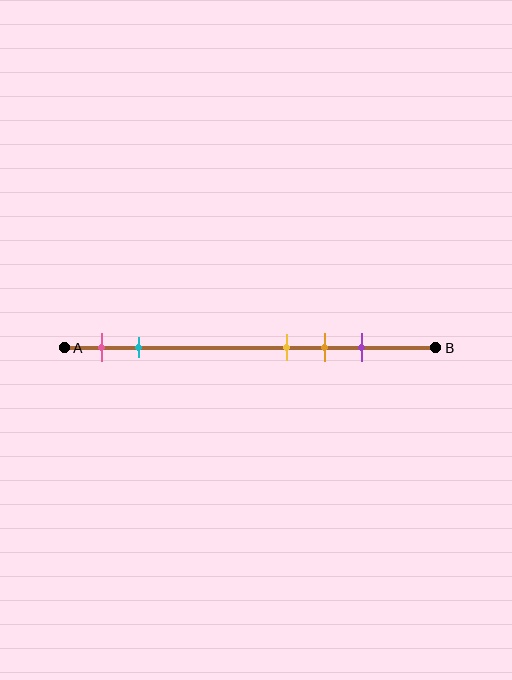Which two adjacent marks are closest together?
The yellow and orange marks are the closest adjacent pair.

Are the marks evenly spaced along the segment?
No, the marks are not evenly spaced.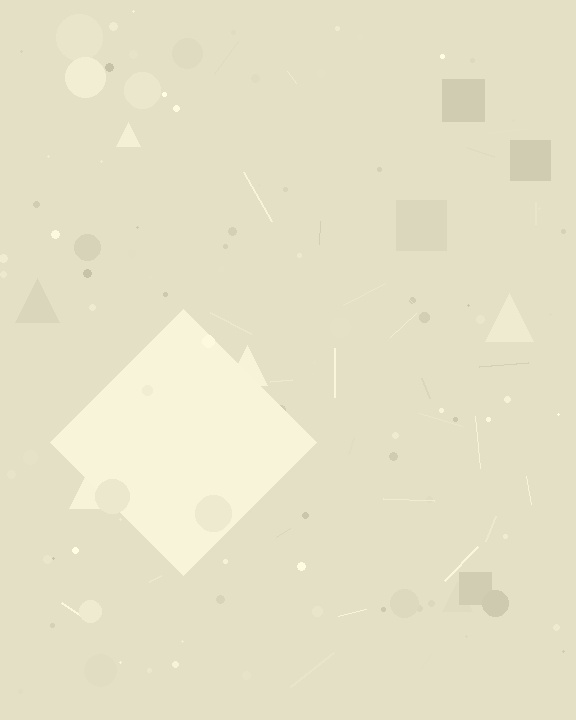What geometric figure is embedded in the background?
A diamond is embedded in the background.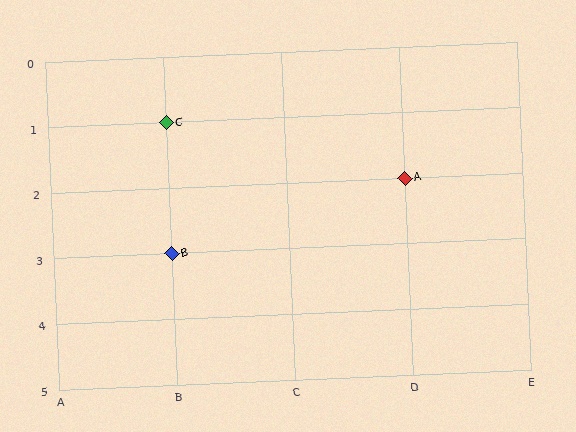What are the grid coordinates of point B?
Point B is at grid coordinates (B, 3).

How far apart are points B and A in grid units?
Points B and A are 2 columns and 1 row apart (about 2.2 grid units diagonally).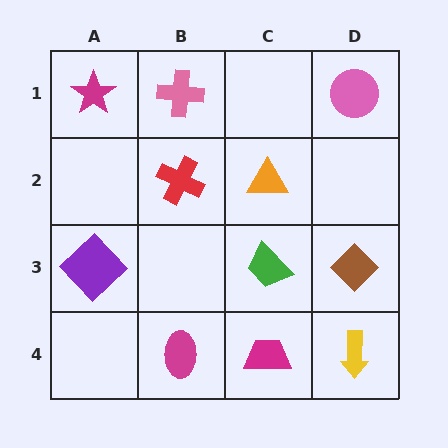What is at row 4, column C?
A magenta trapezoid.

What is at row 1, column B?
A pink cross.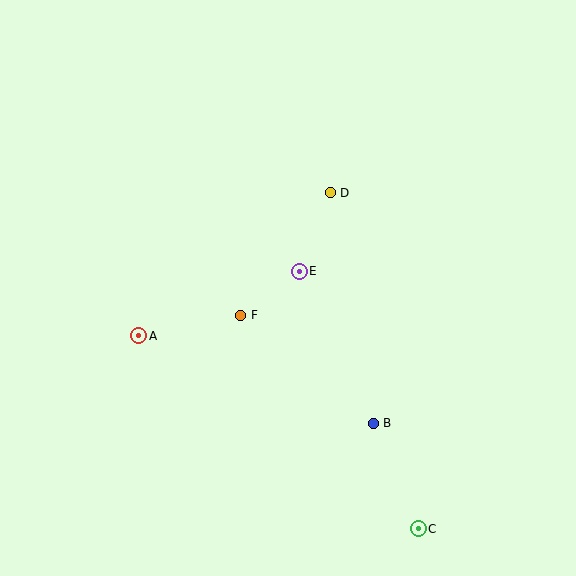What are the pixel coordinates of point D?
Point D is at (330, 193).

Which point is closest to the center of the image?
Point E at (299, 271) is closest to the center.